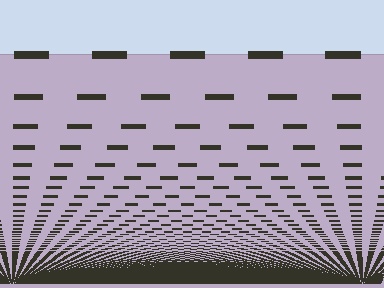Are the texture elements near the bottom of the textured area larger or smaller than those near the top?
Smaller. The gradient is inverted — elements near the bottom are smaller and denser.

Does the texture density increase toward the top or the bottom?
Density increases toward the bottom.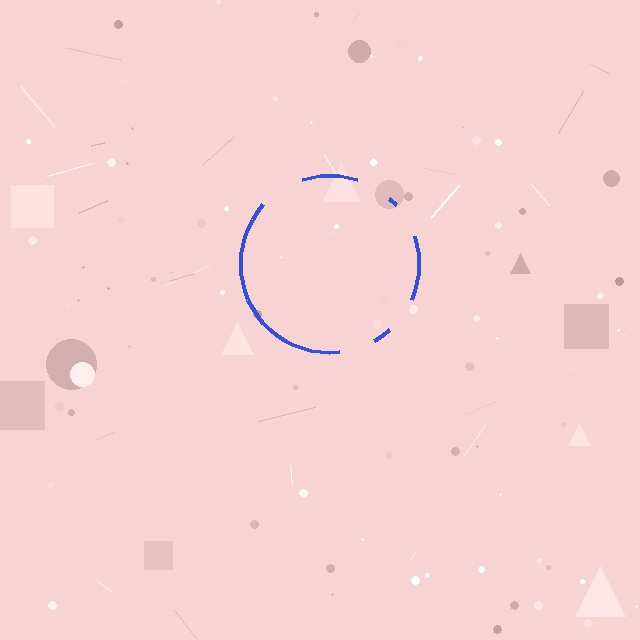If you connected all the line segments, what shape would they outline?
They would outline a circle.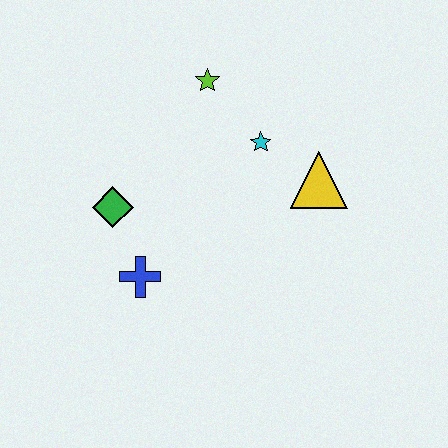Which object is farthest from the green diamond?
The yellow triangle is farthest from the green diamond.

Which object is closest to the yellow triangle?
The cyan star is closest to the yellow triangle.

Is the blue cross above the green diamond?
No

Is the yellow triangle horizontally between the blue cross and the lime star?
No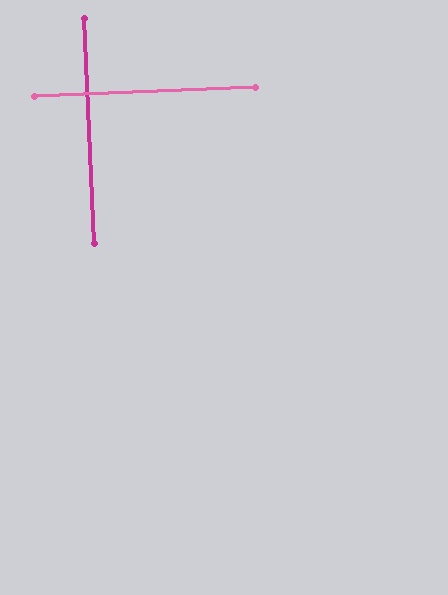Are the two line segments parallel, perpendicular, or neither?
Perpendicular — they meet at approximately 90°.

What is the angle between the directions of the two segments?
Approximately 90 degrees.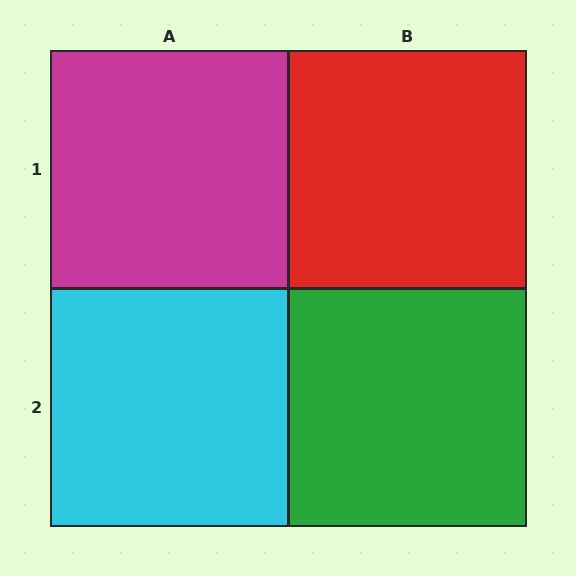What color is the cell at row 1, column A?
Magenta.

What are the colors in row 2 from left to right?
Cyan, green.